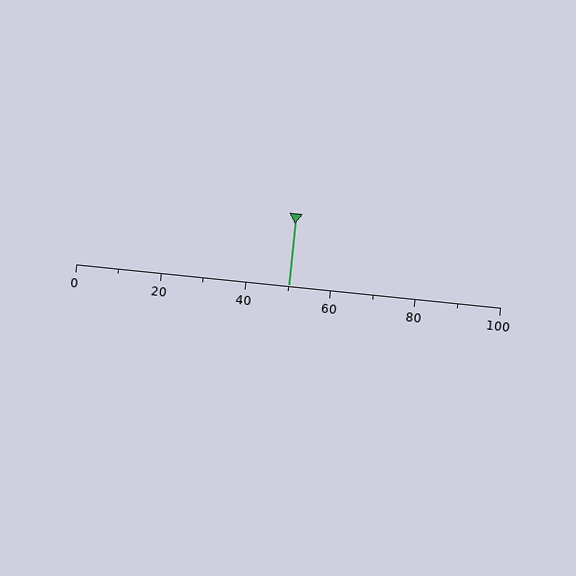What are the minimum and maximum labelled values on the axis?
The axis runs from 0 to 100.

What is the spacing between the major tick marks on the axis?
The major ticks are spaced 20 apart.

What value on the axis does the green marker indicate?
The marker indicates approximately 50.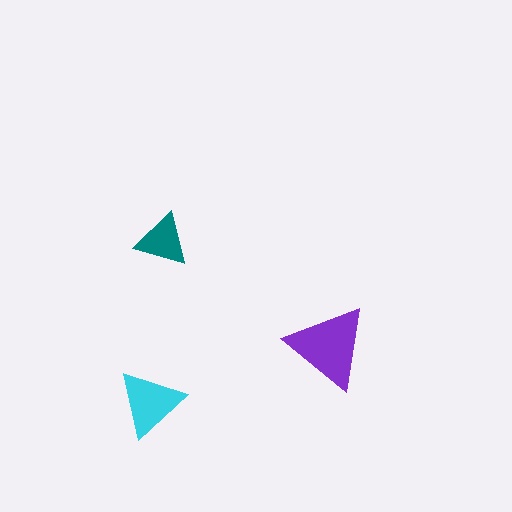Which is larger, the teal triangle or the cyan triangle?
The cyan one.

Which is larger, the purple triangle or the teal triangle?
The purple one.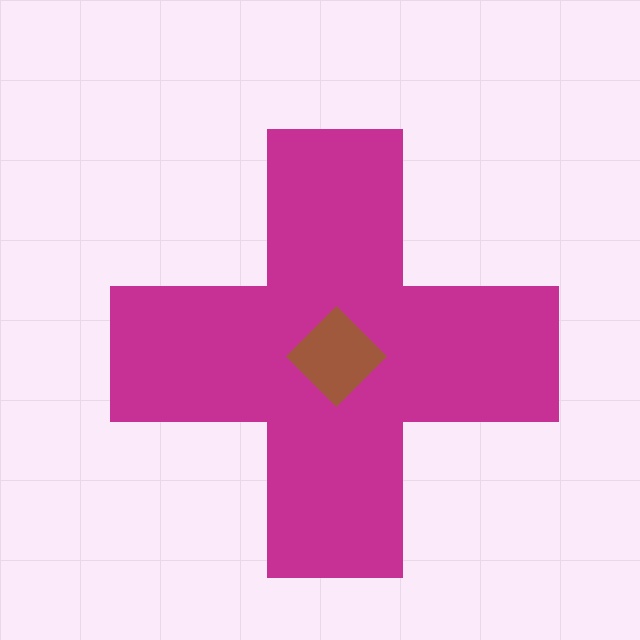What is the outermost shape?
The magenta cross.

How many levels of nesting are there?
2.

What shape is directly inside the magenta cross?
The brown diamond.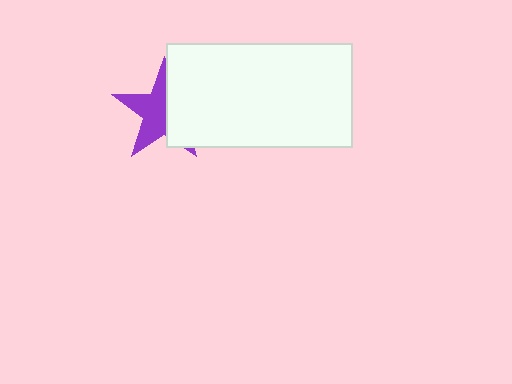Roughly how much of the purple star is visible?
About half of it is visible (roughly 54%).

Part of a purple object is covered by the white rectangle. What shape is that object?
It is a star.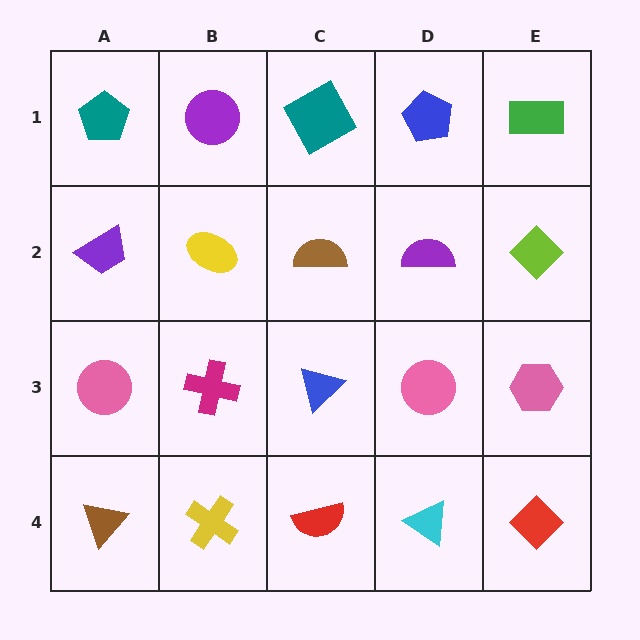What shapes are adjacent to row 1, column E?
A lime diamond (row 2, column E), a blue pentagon (row 1, column D).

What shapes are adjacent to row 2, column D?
A blue pentagon (row 1, column D), a pink circle (row 3, column D), a brown semicircle (row 2, column C), a lime diamond (row 2, column E).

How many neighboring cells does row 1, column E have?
2.